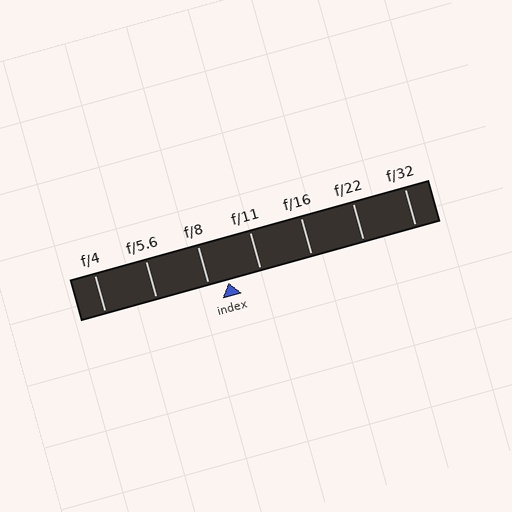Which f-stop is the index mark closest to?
The index mark is closest to f/8.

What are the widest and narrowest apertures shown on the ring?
The widest aperture shown is f/4 and the narrowest is f/32.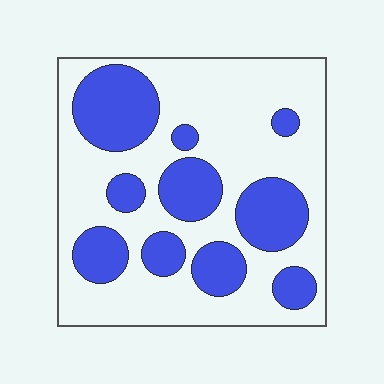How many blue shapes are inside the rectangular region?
10.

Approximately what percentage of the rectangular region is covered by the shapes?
Approximately 35%.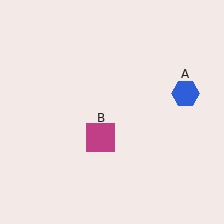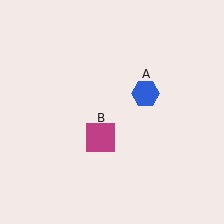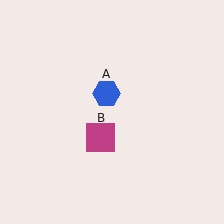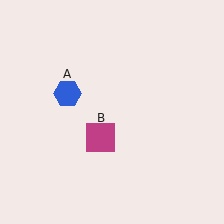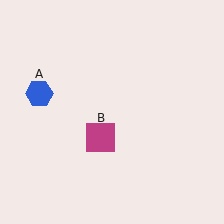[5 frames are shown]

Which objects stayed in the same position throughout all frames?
Magenta square (object B) remained stationary.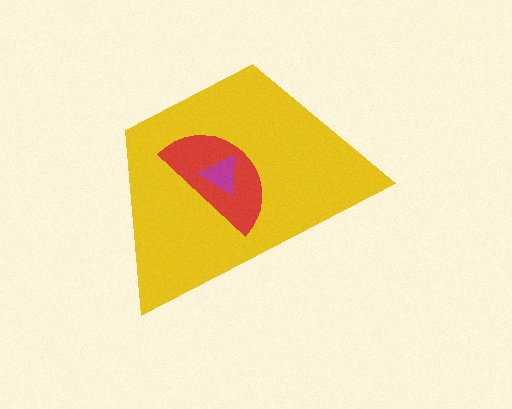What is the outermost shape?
The yellow trapezoid.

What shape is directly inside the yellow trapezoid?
The red semicircle.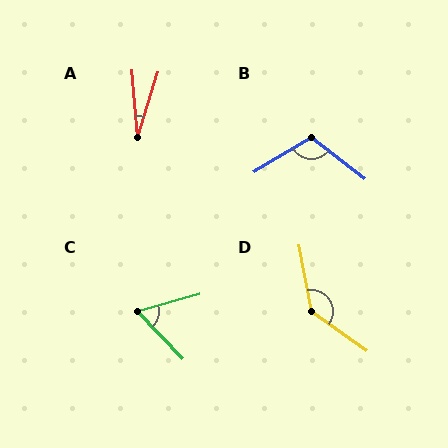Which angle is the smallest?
A, at approximately 22 degrees.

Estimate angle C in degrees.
Approximately 62 degrees.